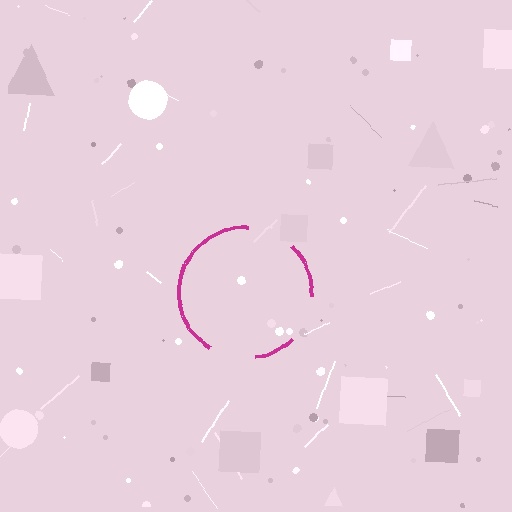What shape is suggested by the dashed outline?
The dashed outline suggests a circle.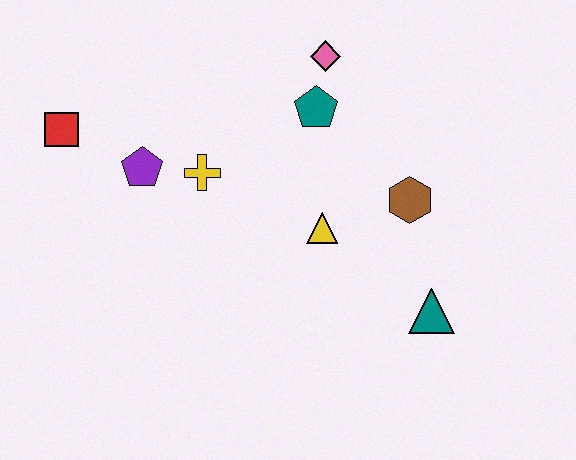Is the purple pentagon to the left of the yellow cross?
Yes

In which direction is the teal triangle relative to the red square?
The teal triangle is to the right of the red square.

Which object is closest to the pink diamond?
The teal pentagon is closest to the pink diamond.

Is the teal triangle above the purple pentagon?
No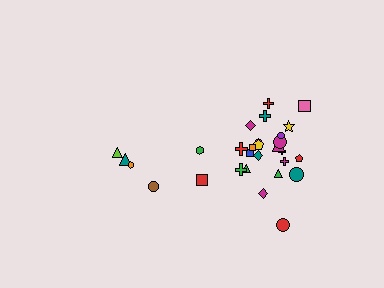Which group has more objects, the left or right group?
The right group.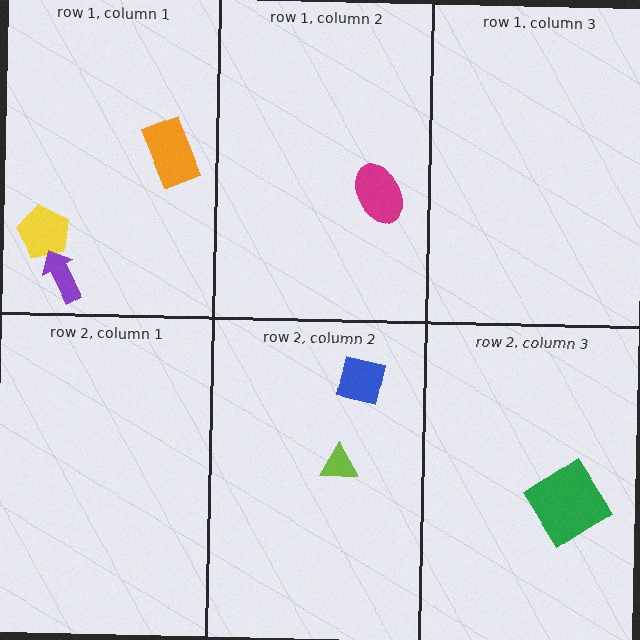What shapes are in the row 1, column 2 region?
The magenta ellipse.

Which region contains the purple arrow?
The row 1, column 1 region.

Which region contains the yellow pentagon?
The row 1, column 1 region.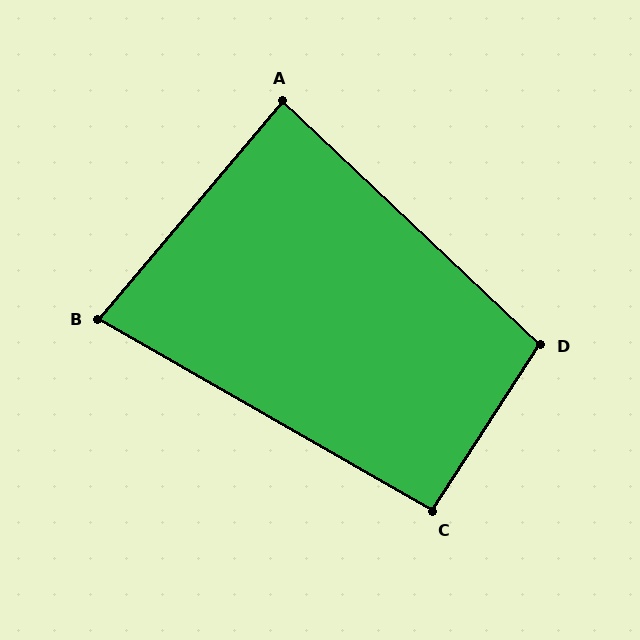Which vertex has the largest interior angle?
D, at approximately 100 degrees.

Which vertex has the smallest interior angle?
B, at approximately 80 degrees.